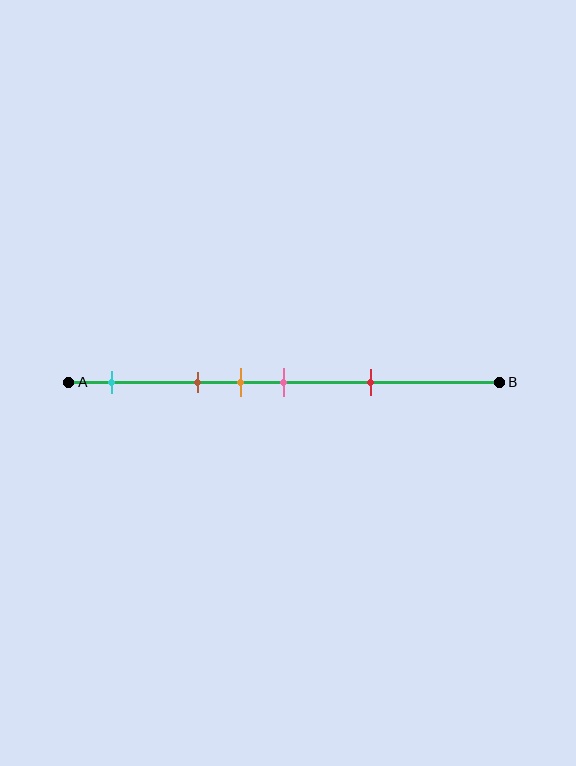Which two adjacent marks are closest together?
The orange and pink marks are the closest adjacent pair.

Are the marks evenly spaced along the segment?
No, the marks are not evenly spaced.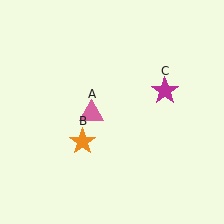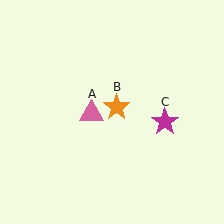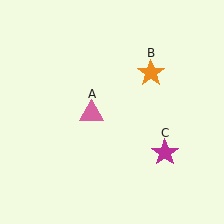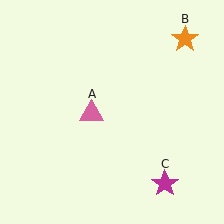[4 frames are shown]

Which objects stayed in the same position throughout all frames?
Pink triangle (object A) remained stationary.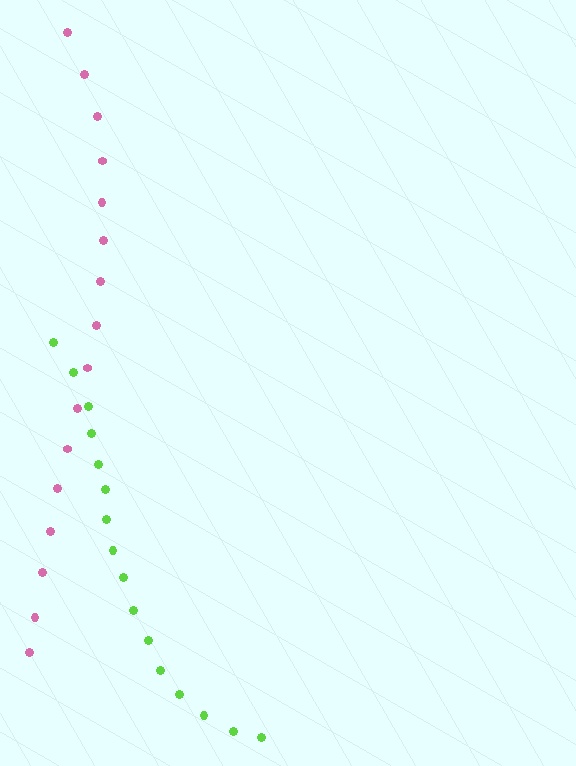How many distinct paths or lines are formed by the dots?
There are 2 distinct paths.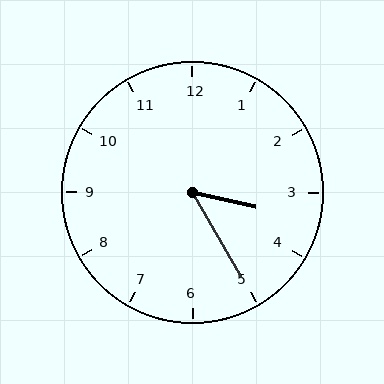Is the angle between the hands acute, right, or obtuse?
It is acute.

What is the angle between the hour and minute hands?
Approximately 48 degrees.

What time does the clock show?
3:25.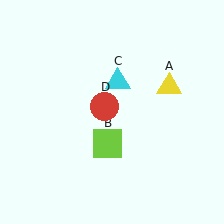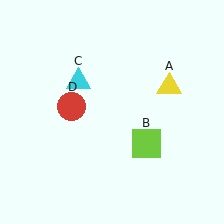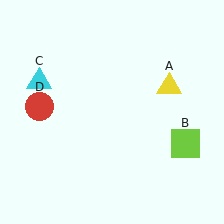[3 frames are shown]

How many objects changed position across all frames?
3 objects changed position: lime square (object B), cyan triangle (object C), red circle (object D).